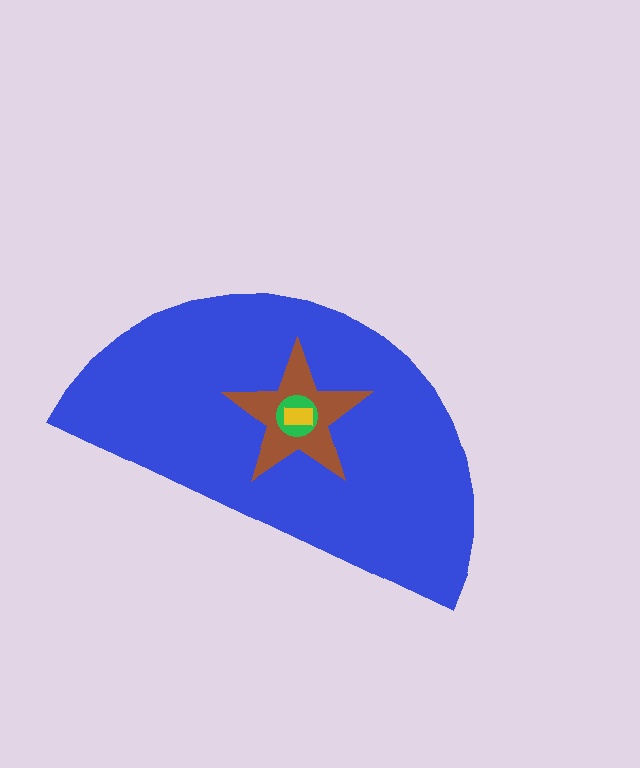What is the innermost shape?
The yellow rectangle.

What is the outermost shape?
The blue semicircle.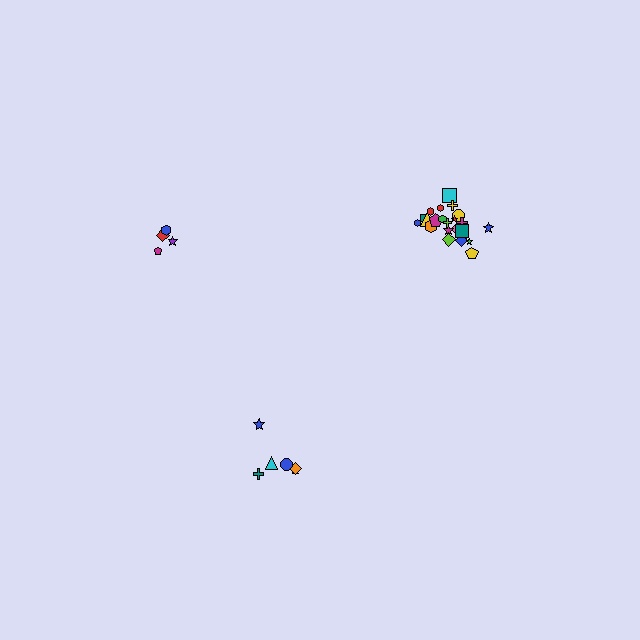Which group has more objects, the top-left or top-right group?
The top-right group.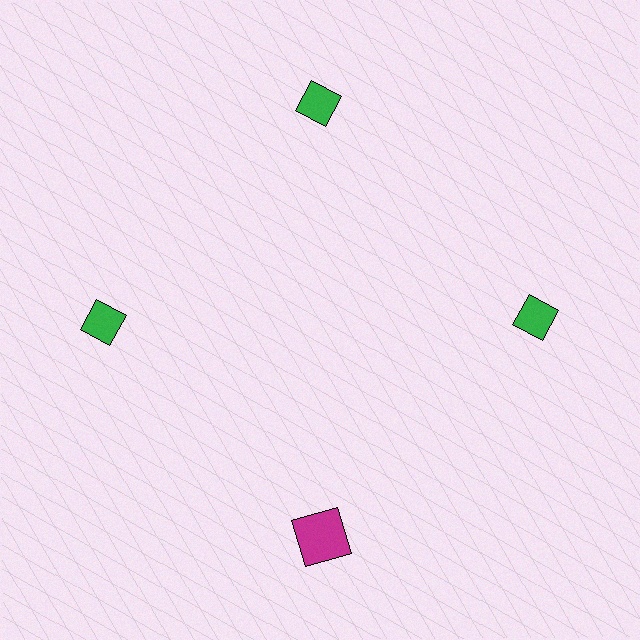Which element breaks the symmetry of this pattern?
The magenta square at roughly the 6 o'clock position breaks the symmetry. All other shapes are green diamonds.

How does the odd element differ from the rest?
It differs in both color (magenta instead of green) and shape (square instead of diamond).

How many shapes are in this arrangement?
There are 4 shapes arranged in a ring pattern.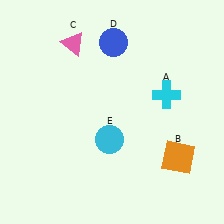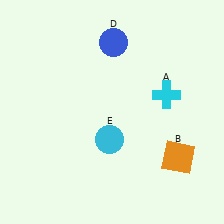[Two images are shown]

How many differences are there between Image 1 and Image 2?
There is 1 difference between the two images.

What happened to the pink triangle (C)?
The pink triangle (C) was removed in Image 2. It was in the top-left area of Image 1.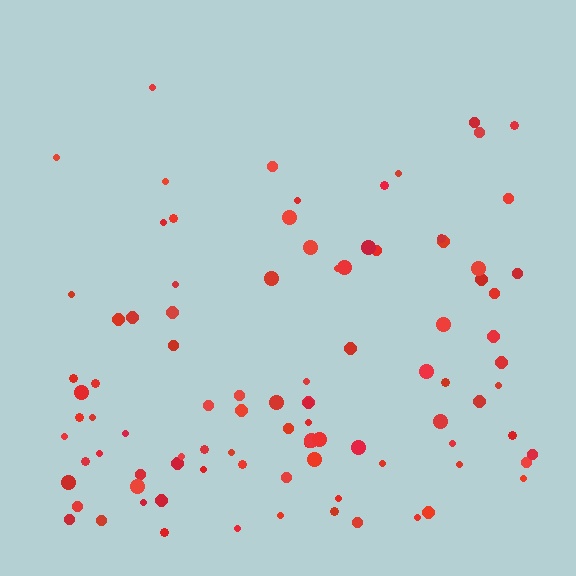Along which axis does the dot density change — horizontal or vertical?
Vertical.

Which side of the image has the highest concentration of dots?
The bottom.